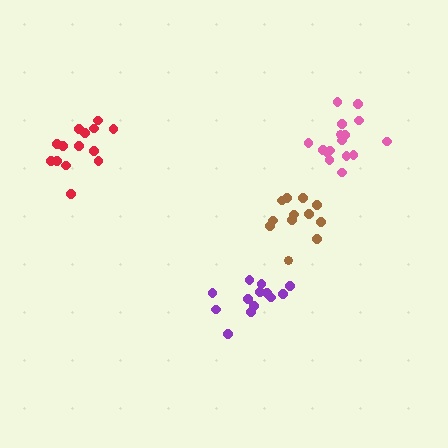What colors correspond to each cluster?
The clusters are colored: brown, purple, red, pink.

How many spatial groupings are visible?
There are 4 spatial groupings.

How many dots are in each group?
Group 1: 12 dots, Group 2: 13 dots, Group 3: 14 dots, Group 4: 16 dots (55 total).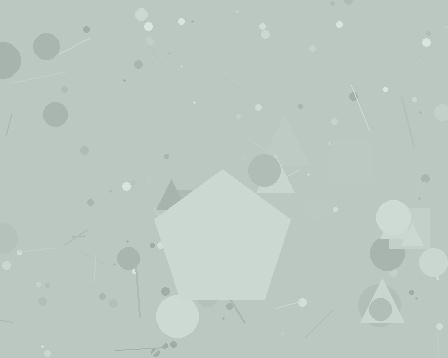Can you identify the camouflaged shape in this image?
The camouflaged shape is a pentagon.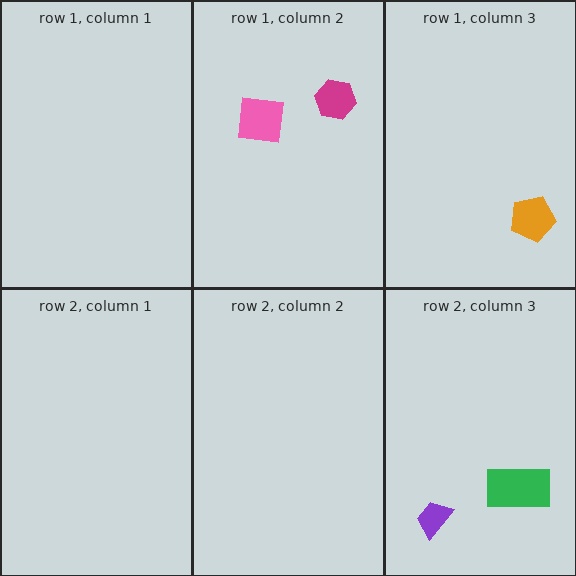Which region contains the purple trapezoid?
The row 2, column 3 region.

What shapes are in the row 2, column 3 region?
The green rectangle, the purple trapezoid.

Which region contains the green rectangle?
The row 2, column 3 region.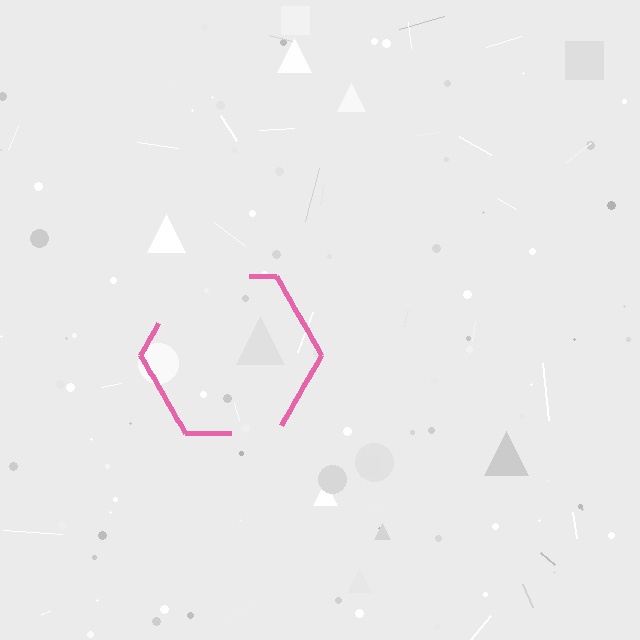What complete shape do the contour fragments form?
The contour fragments form a hexagon.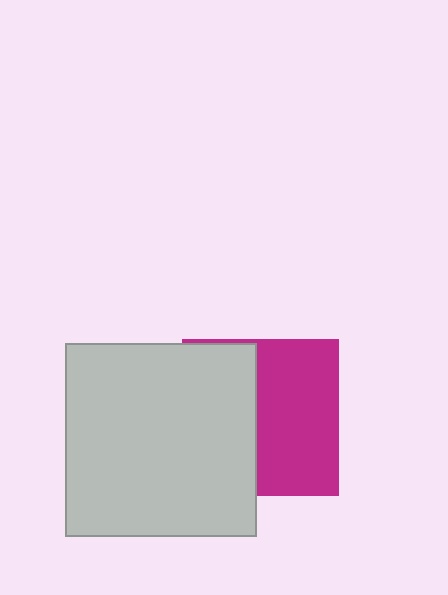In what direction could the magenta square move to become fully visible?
The magenta square could move right. That would shift it out from behind the light gray rectangle entirely.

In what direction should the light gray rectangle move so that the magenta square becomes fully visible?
The light gray rectangle should move left. That is the shortest direction to clear the overlap and leave the magenta square fully visible.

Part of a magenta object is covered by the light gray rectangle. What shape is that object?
It is a square.